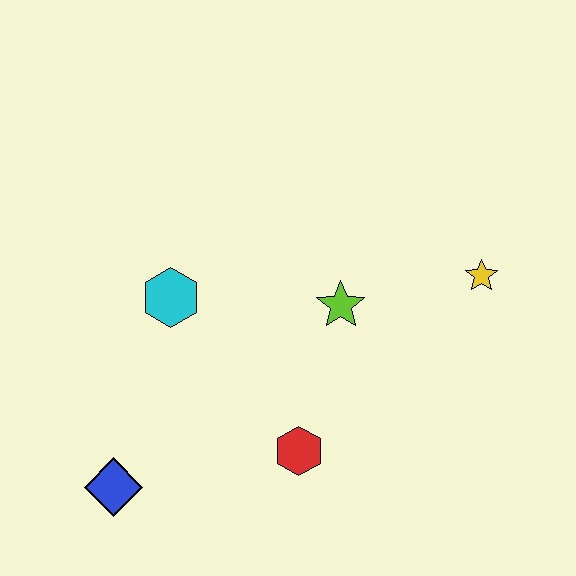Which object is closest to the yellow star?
The lime star is closest to the yellow star.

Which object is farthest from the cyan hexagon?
The yellow star is farthest from the cyan hexagon.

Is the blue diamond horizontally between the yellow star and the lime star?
No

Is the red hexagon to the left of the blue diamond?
No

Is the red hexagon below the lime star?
Yes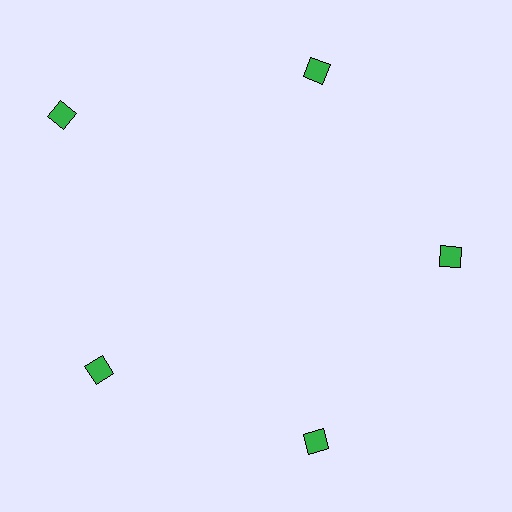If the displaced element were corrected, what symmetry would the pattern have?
It would have 5-fold rotational symmetry — the pattern would map onto itself every 72 degrees.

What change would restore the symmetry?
The symmetry would be restored by moving it inward, back onto the ring so that all 5 squares sit at equal angles and equal distance from the center.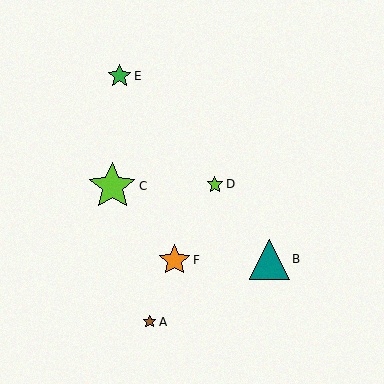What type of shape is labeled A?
Shape A is a brown star.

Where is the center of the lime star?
The center of the lime star is at (112, 186).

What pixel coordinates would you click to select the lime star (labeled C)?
Click at (112, 186) to select the lime star C.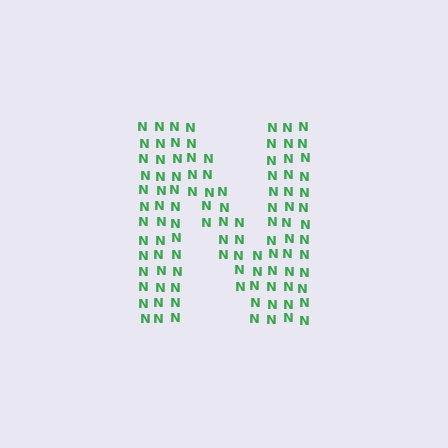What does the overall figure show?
The overall figure shows the letter N.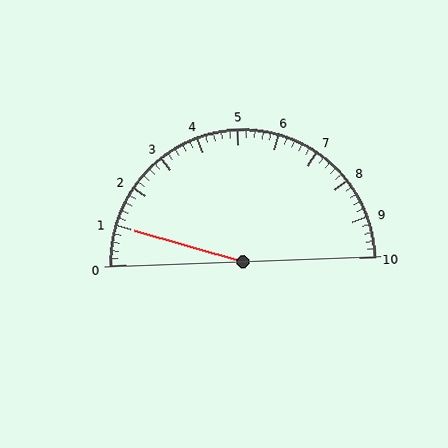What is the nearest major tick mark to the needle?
The nearest major tick mark is 1.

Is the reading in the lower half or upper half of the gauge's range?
The reading is in the lower half of the range (0 to 10).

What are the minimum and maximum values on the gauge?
The gauge ranges from 0 to 10.